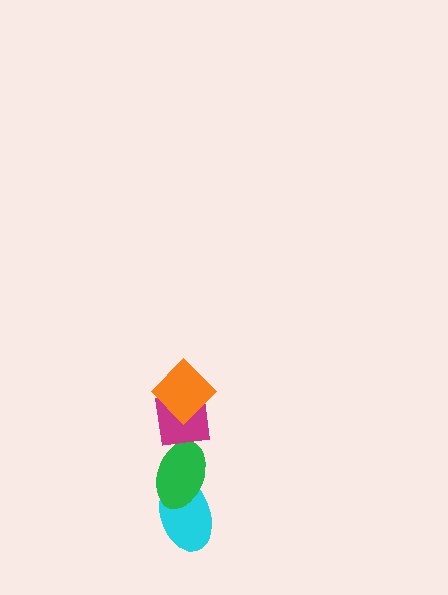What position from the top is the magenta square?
The magenta square is 2nd from the top.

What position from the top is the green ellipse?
The green ellipse is 3rd from the top.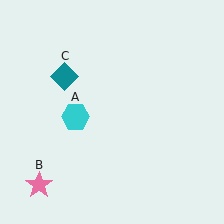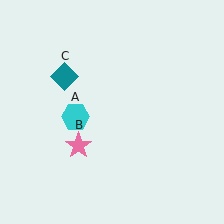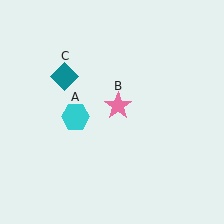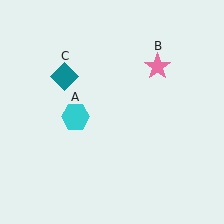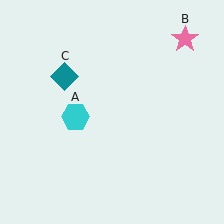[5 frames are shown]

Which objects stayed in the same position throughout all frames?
Cyan hexagon (object A) and teal diamond (object C) remained stationary.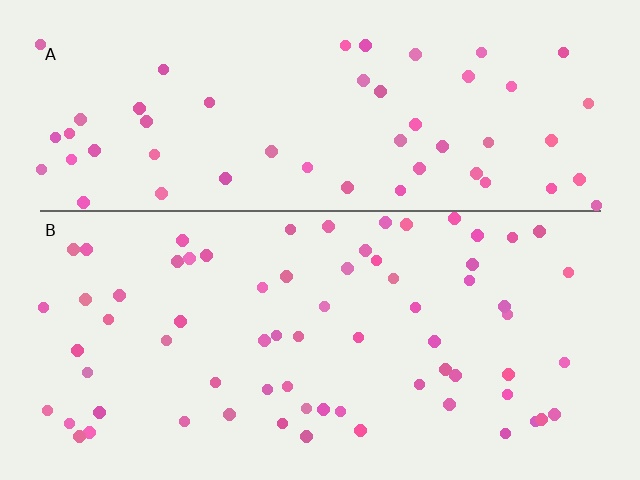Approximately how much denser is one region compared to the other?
Approximately 1.2× — region B over region A.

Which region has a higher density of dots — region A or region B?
B (the bottom).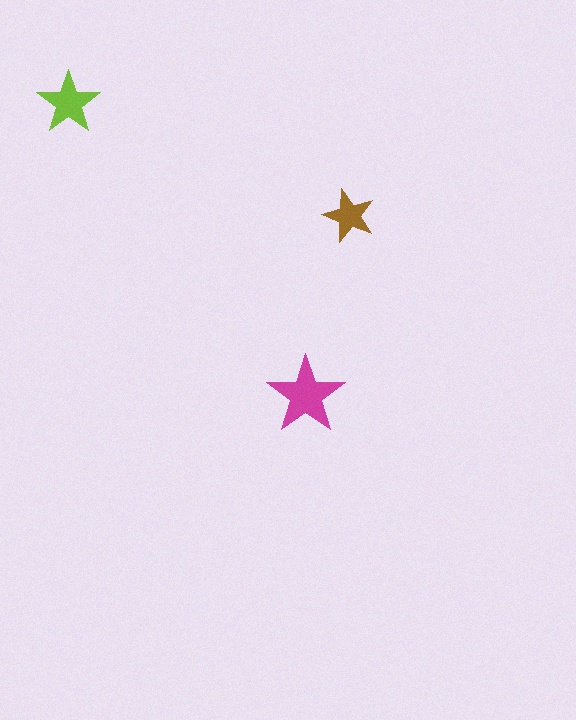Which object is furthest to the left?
The lime star is leftmost.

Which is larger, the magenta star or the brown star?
The magenta one.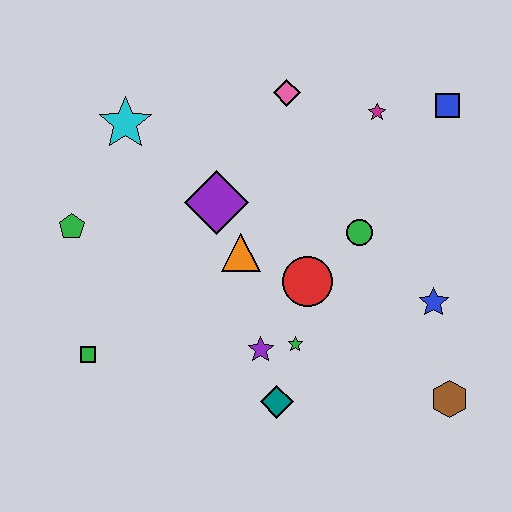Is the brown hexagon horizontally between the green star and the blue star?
No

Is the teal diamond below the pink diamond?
Yes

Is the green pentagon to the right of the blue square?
No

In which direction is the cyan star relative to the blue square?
The cyan star is to the left of the blue square.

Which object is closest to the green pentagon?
The cyan star is closest to the green pentagon.